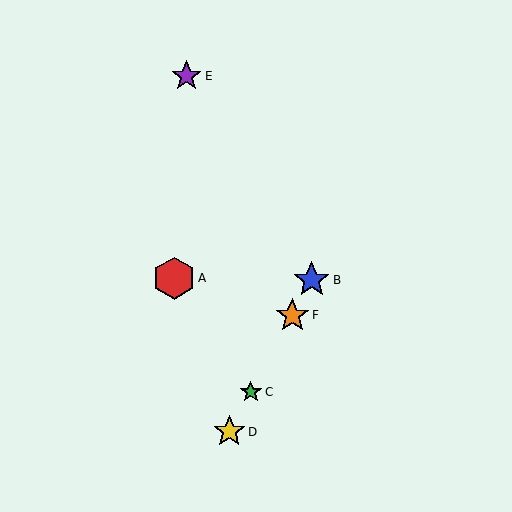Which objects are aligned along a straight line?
Objects B, C, D, F are aligned along a straight line.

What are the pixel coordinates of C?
Object C is at (251, 392).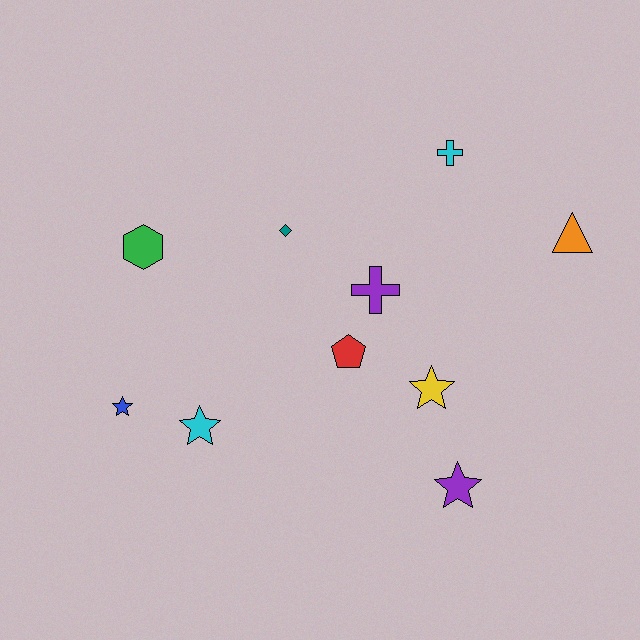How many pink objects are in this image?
There are no pink objects.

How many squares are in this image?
There are no squares.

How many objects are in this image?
There are 10 objects.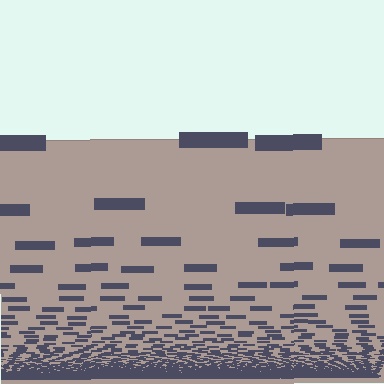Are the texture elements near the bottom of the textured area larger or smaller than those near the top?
Smaller. The gradient is inverted — elements near the bottom are smaller and denser.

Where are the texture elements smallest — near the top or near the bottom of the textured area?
Near the bottom.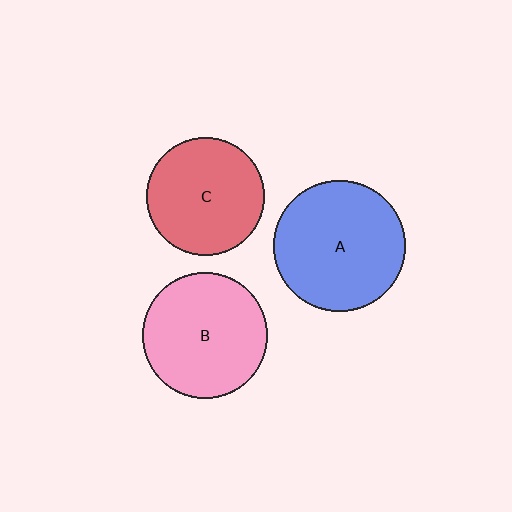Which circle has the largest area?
Circle A (blue).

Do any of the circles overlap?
No, none of the circles overlap.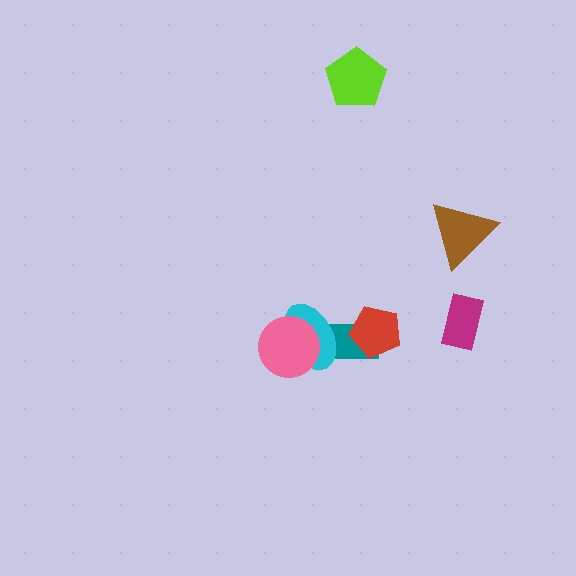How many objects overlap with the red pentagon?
1 object overlaps with the red pentagon.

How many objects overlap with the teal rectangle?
2 objects overlap with the teal rectangle.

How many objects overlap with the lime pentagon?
0 objects overlap with the lime pentagon.